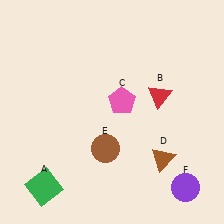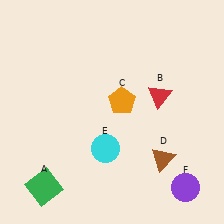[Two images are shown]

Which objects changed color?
C changed from pink to orange. E changed from brown to cyan.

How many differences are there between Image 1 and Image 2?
There are 2 differences between the two images.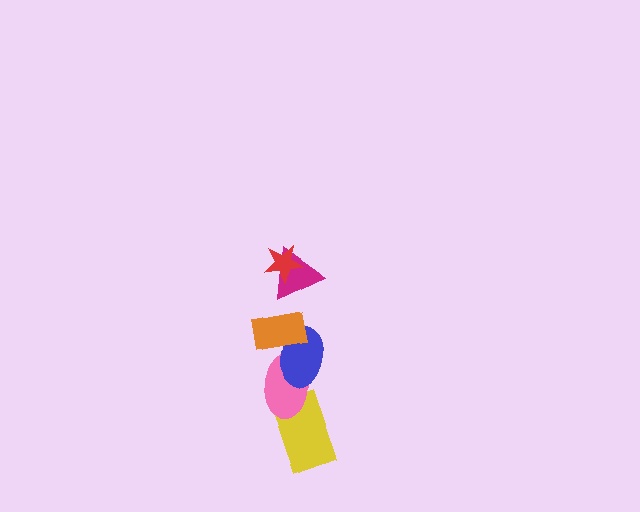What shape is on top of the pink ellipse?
The blue ellipse is on top of the pink ellipse.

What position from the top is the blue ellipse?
The blue ellipse is 4th from the top.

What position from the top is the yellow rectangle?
The yellow rectangle is 6th from the top.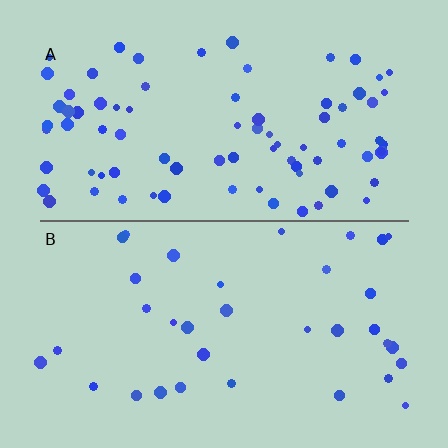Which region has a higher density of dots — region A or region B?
A (the top).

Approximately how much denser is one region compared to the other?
Approximately 2.3× — region A over region B.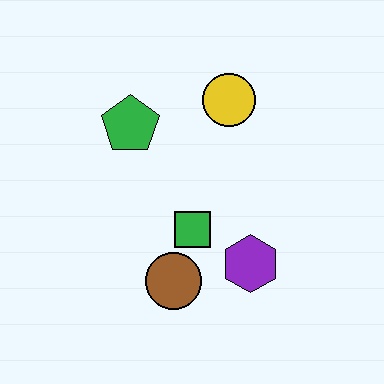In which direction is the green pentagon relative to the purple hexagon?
The green pentagon is above the purple hexagon.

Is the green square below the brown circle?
No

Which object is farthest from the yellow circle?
The brown circle is farthest from the yellow circle.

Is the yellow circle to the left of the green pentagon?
No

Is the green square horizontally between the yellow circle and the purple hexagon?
No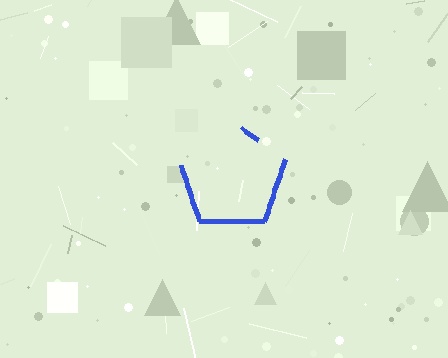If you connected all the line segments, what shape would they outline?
They would outline a pentagon.